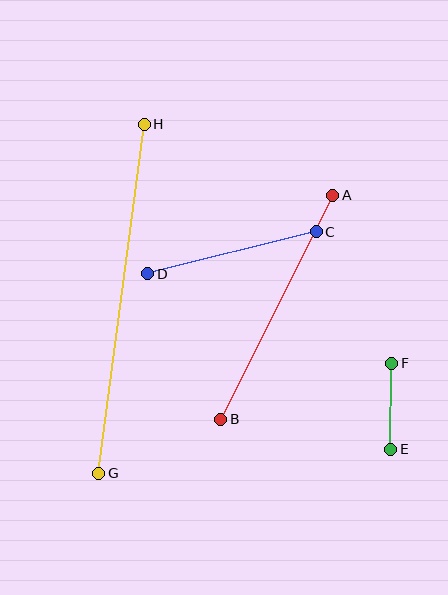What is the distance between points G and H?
The distance is approximately 352 pixels.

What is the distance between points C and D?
The distance is approximately 174 pixels.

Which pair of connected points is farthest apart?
Points G and H are farthest apart.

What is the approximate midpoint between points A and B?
The midpoint is at approximately (277, 307) pixels.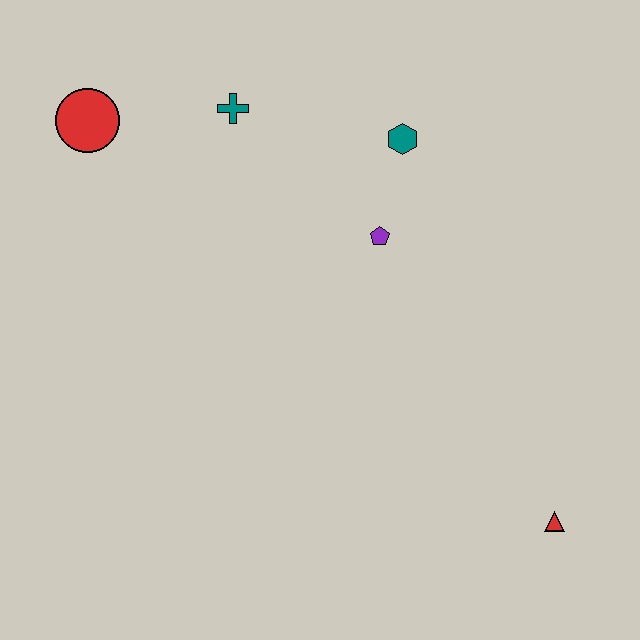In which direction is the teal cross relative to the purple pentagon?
The teal cross is to the left of the purple pentagon.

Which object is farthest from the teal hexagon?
The red triangle is farthest from the teal hexagon.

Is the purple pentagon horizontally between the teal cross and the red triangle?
Yes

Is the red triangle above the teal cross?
No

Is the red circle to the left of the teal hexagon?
Yes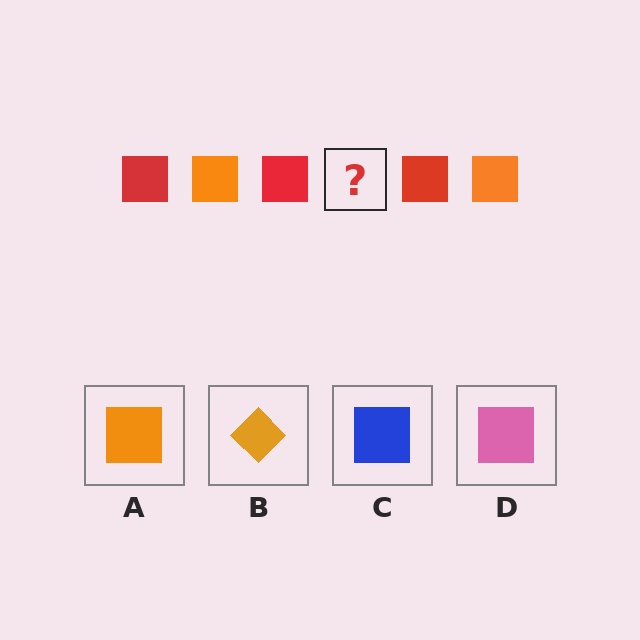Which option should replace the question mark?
Option A.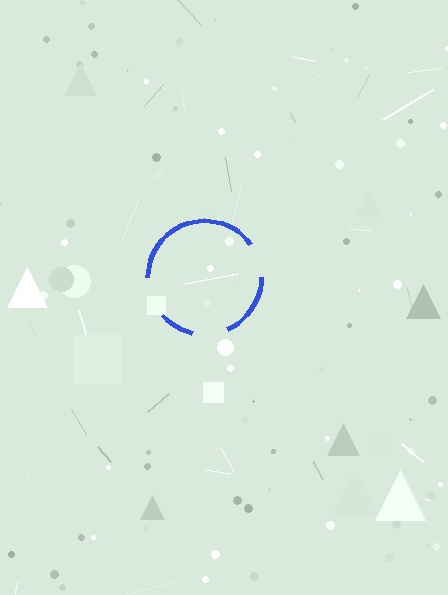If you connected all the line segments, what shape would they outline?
They would outline a circle.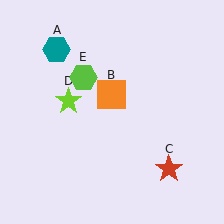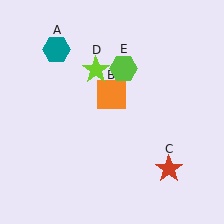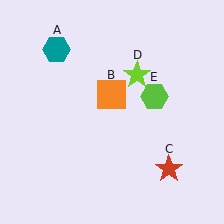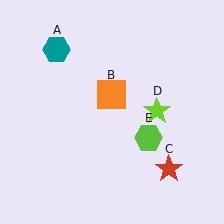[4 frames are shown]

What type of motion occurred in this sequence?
The lime star (object D), lime hexagon (object E) rotated clockwise around the center of the scene.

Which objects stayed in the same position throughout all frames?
Teal hexagon (object A) and orange square (object B) and red star (object C) remained stationary.